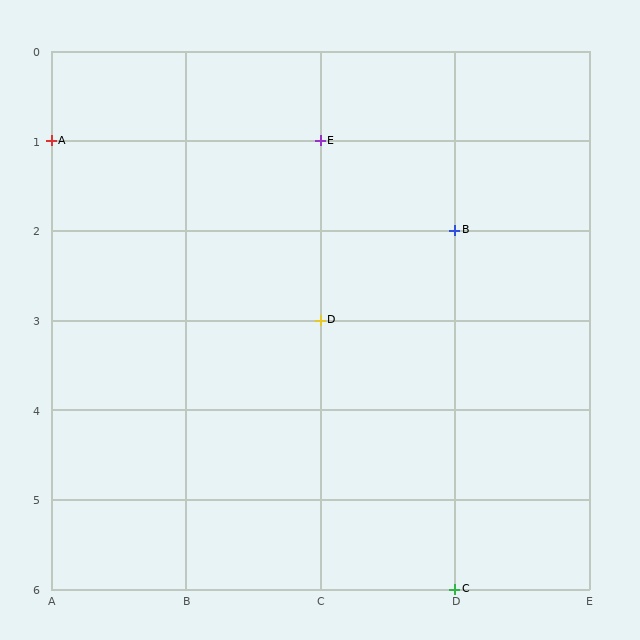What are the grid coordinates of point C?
Point C is at grid coordinates (D, 6).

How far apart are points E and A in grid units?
Points E and A are 2 columns apart.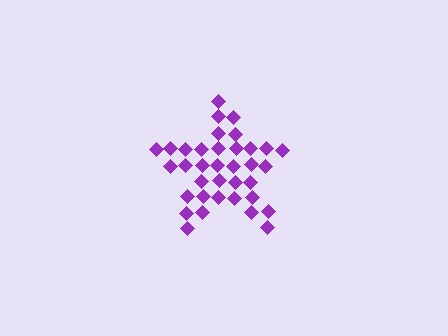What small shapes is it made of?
It is made of small diamonds.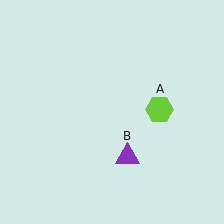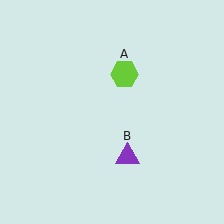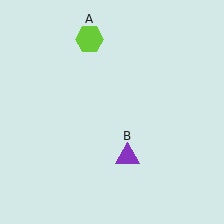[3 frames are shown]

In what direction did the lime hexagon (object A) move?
The lime hexagon (object A) moved up and to the left.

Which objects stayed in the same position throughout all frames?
Purple triangle (object B) remained stationary.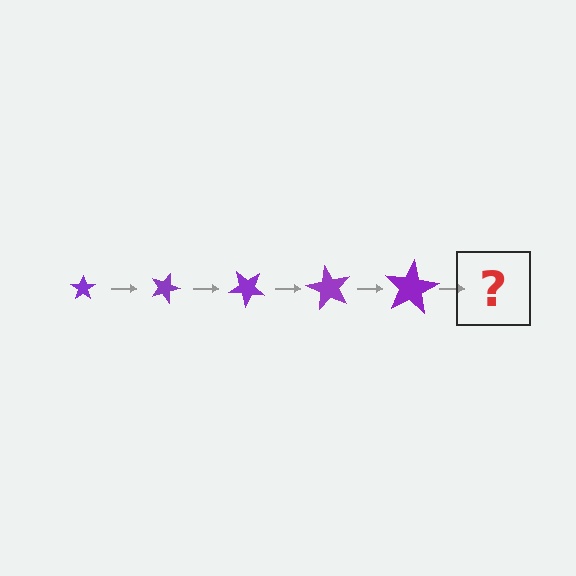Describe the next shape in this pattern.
It should be a star, larger than the previous one and rotated 100 degrees from the start.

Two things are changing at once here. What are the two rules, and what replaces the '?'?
The two rules are that the star grows larger each step and it rotates 20 degrees each step. The '?' should be a star, larger than the previous one and rotated 100 degrees from the start.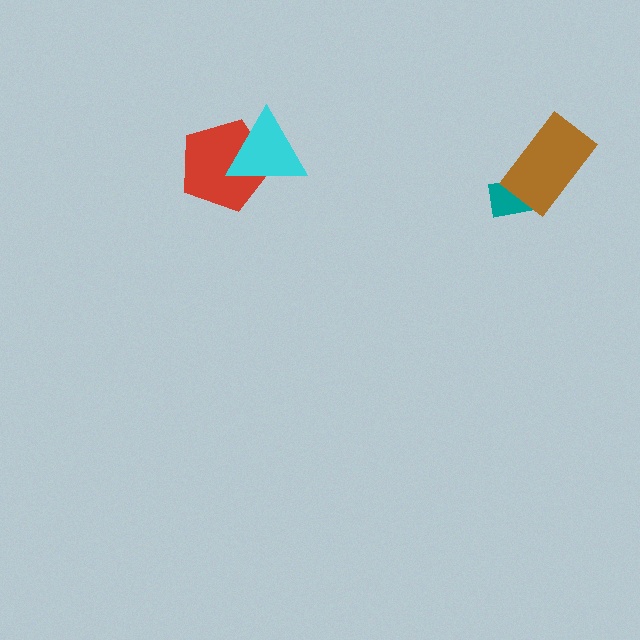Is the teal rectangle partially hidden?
Yes, it is partially covered by another shape.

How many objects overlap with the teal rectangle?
1 object overlaps with the teal rectangle.